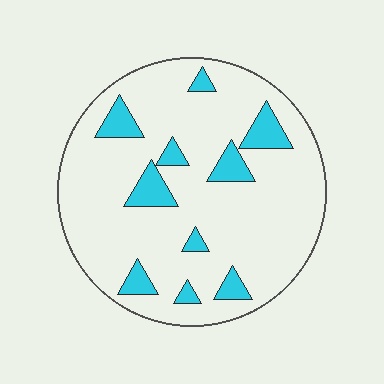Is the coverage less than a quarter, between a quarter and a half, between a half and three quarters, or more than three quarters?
Less than a quarter.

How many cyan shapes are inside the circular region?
10.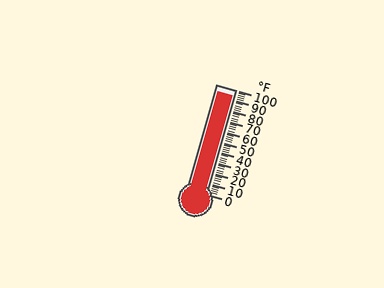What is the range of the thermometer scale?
The thermometer scale ranges from 0°F to 100°F.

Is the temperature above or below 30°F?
The temperature is above 30°F.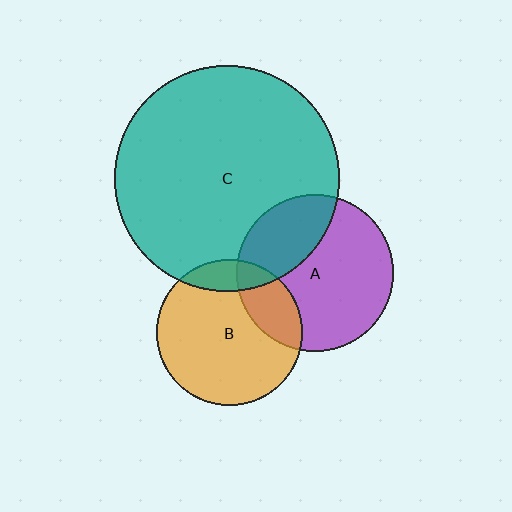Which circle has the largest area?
Circle C (teal).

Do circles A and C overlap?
Yes.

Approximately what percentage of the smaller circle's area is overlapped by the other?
Approximately 30%.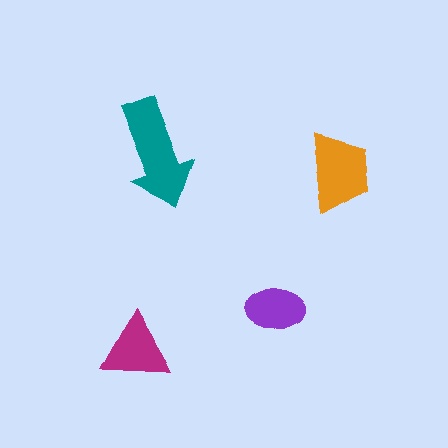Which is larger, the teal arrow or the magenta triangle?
The teal arrow.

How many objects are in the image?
There are 4 objects in the image.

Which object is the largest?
The teal arrow.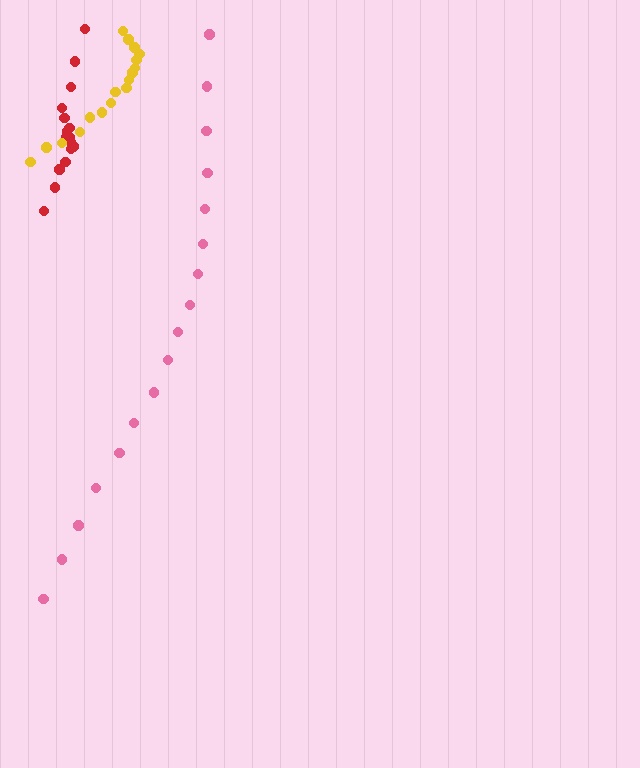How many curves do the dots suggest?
There are 3 distinct paths.